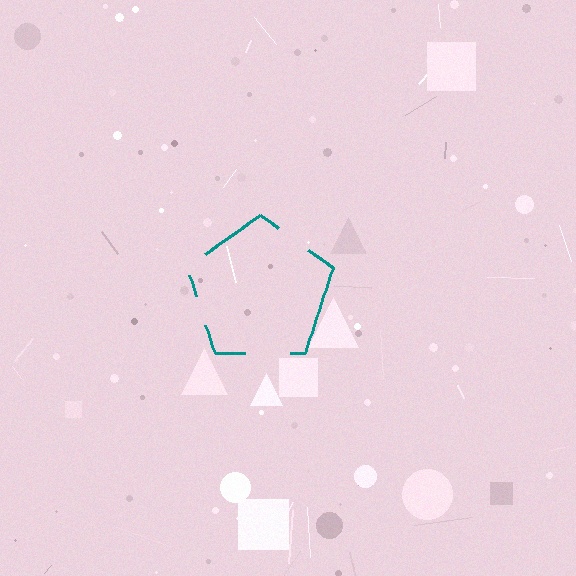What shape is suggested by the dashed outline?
The dashed outline suggests a pentagon.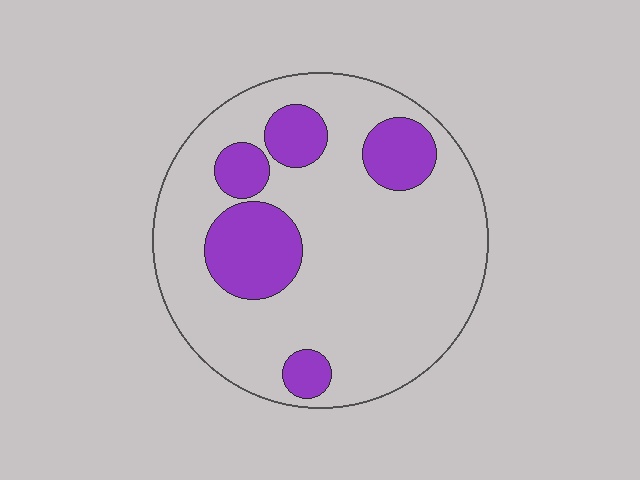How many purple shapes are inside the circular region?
5.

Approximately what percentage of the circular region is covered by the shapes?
Approximately 20%.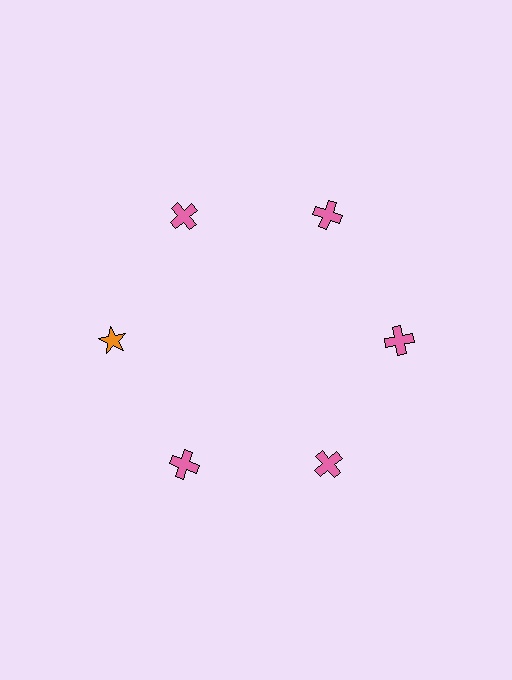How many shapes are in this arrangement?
There are 6 shapes arranged in a ring pattern.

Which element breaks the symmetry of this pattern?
The orange star at roughly the 9 o'clock position breaks the symmetry. All other shapes are pink crosses.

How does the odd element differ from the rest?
It differs in both color (orange instead of pink) and shape (star instead of cross).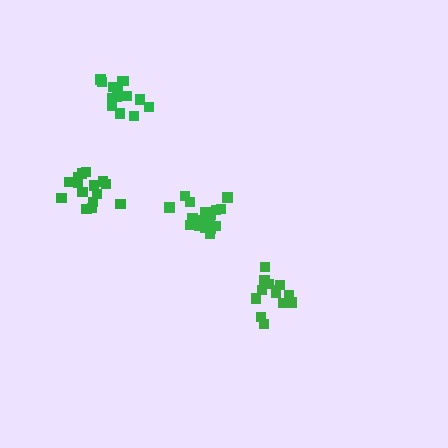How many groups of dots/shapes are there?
There are 4 groups.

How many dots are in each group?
Group 1: 13 dots, Group 2: 19 dots, Group 3: 14 dots, Group 4: 16 dots (62 total).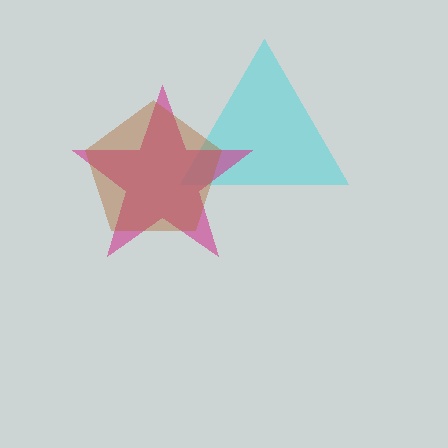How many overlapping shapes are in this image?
There are 3 overlapping shapes in the image.